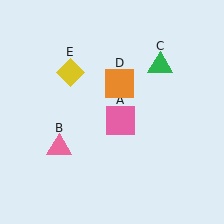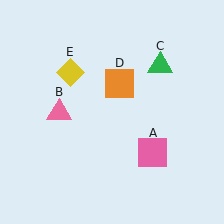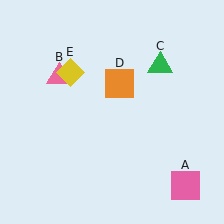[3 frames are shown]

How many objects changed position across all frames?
2 objects changed position: pink square (object A), pink triangle (object B).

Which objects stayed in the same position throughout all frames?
Green triangle (object C) and orange square (object D) and yellow diamond (object E) remained stationary.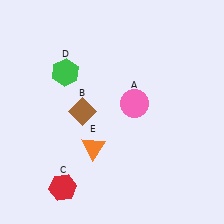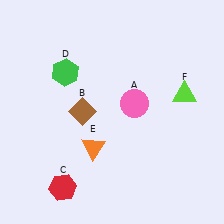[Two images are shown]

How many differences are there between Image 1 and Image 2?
There is 1 difference between the two images.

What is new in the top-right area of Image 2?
A lime triangle (F) was added in the top-right area of Image 2.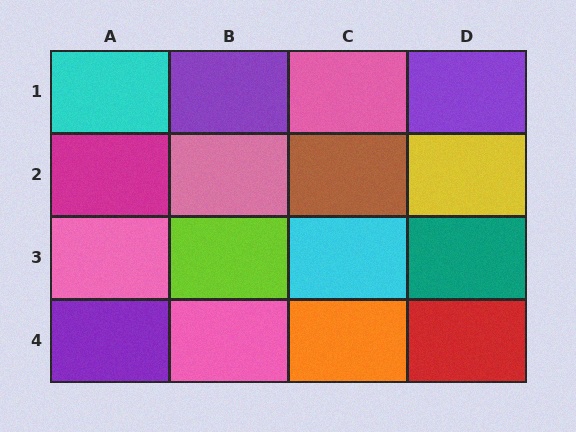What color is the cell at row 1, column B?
Purple.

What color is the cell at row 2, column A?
Magenta.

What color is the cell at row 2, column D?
Yellow.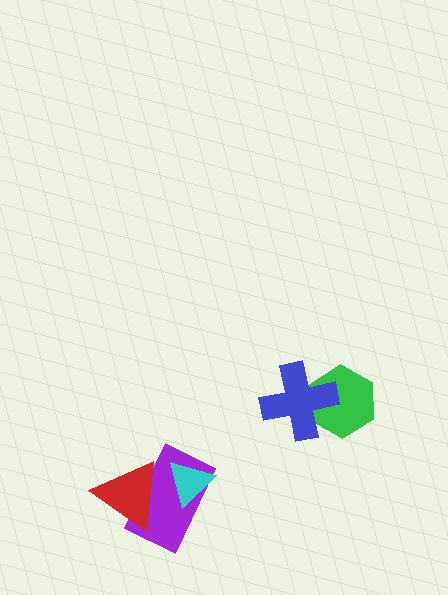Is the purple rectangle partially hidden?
Yes, it is partially covered by another shape.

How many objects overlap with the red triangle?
1 object overlaps with the red triangle.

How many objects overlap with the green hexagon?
1 object overlaps with the green hexagon.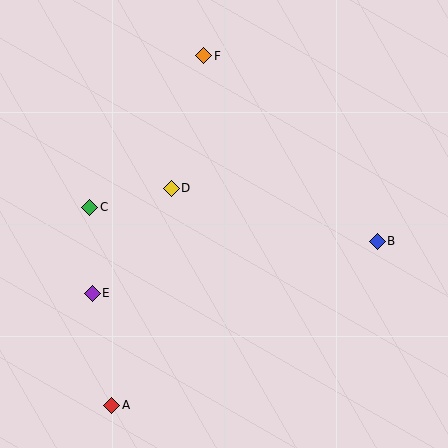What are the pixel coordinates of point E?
Point E is at (92, 293).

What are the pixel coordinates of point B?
Point B is at (377, 241).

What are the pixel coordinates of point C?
Point C is at (90, 207).